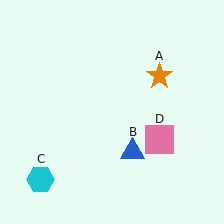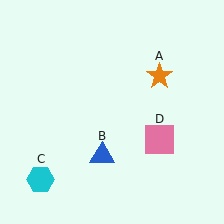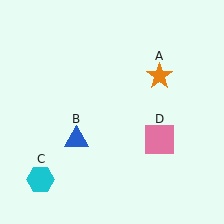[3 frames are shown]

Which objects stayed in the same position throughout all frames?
Orange star (object A) and cyan hexagon (object C) and pink square (object D) remained stationary.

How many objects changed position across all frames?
1 object changed position: blue triangle (object B).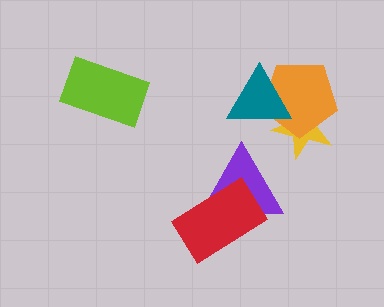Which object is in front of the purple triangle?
The red rectangle is in front of the purple triangle.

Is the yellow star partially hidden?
Yes, it is partially covered by another shape.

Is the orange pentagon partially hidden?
Yes, it is partially covered by another shape.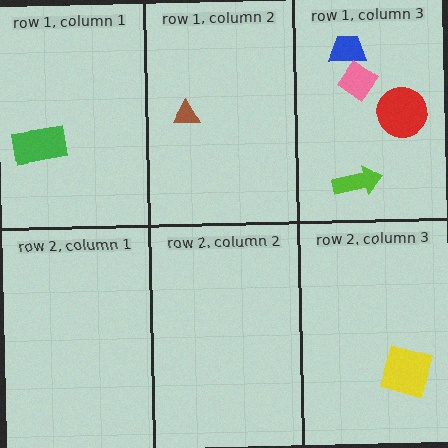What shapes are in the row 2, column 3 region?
The yellow square.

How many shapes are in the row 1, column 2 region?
1.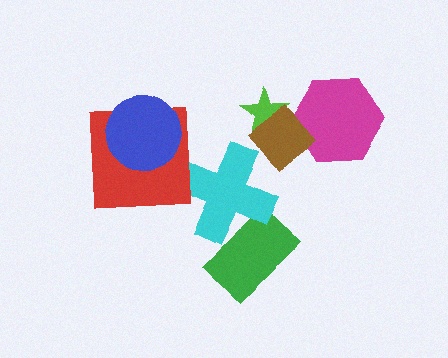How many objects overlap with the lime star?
1 object overlaps with the lime star.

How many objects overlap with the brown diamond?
2 objects overlap with the brown diamond.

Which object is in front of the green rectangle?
The cyan cross is in front of the green rectangle.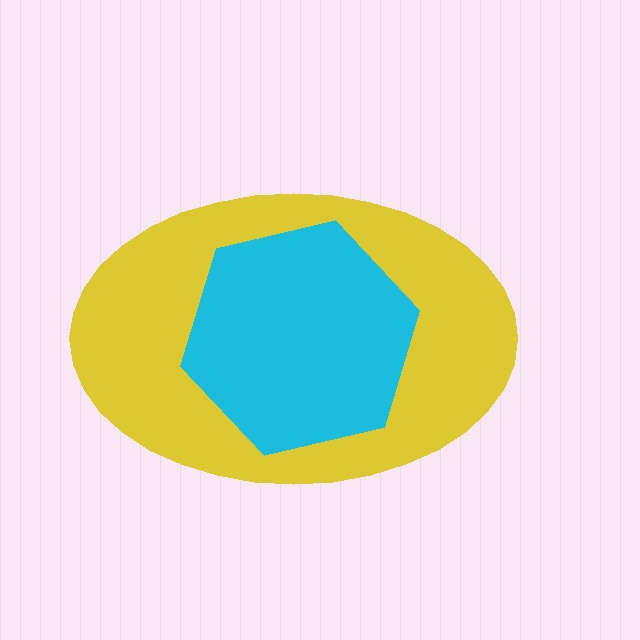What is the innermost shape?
The cyan hexagon.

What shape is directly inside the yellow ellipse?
The cyan hexagon.